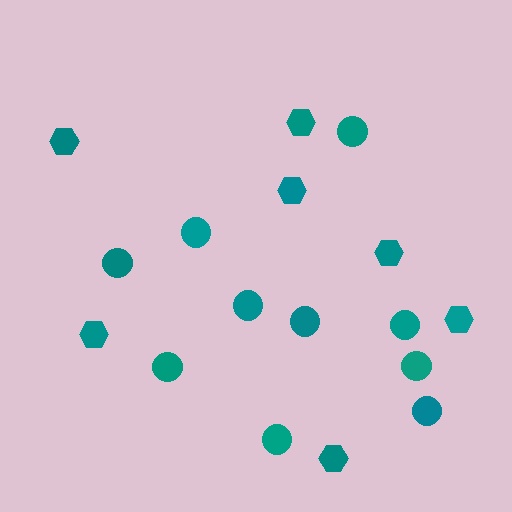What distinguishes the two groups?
There are 2 groups: one group of hexagons (7) and one group of circles (10).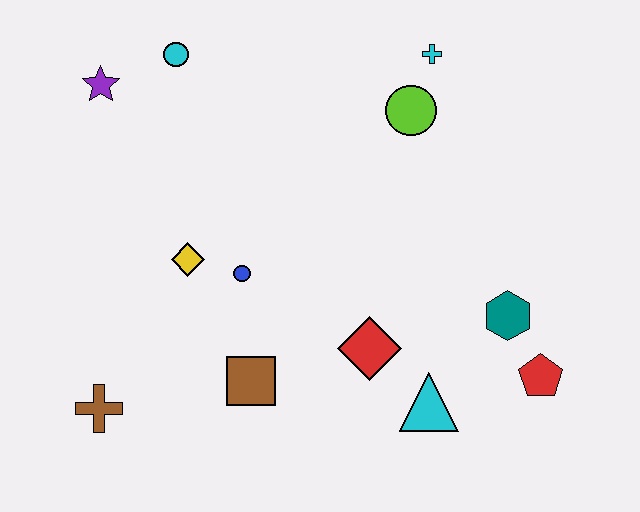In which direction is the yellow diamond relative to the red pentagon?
The yellow diamond is to the left of the red pentagon.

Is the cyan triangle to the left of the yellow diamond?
No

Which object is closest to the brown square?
The blue circle is closest to the brown square.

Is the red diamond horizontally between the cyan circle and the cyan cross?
Yes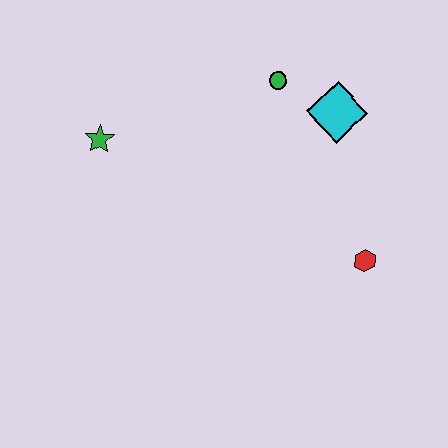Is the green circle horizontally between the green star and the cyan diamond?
Yes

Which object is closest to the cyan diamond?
The green circle is closest to the cyan diamond.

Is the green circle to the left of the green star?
No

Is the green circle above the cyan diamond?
Yes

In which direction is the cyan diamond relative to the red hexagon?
The cyan diamond is above the red hexagon.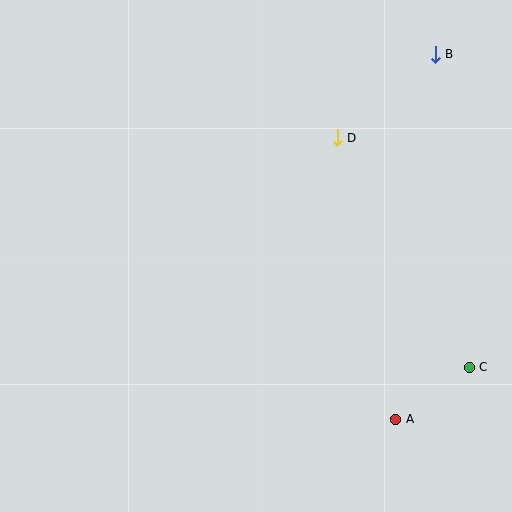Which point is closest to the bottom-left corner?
Point A is closest to the bottom-left corner.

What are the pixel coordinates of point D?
Point D is at (337, 138).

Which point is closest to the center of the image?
Point D at (337, 138) is closest to the center.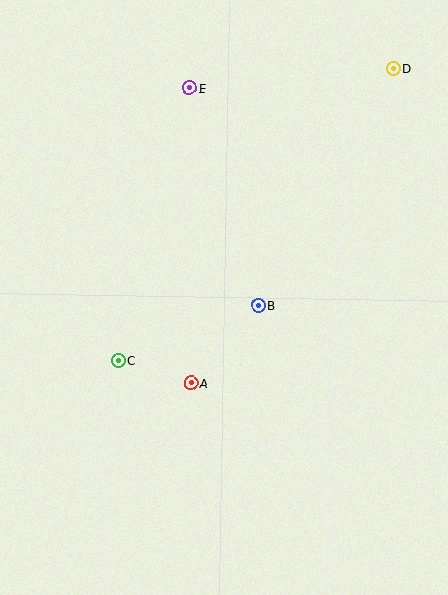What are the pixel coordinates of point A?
Point A is at (191, 383).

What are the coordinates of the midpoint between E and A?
The midpoint between E and A is at (190, 236).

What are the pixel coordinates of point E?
Point E is at (189, 88).